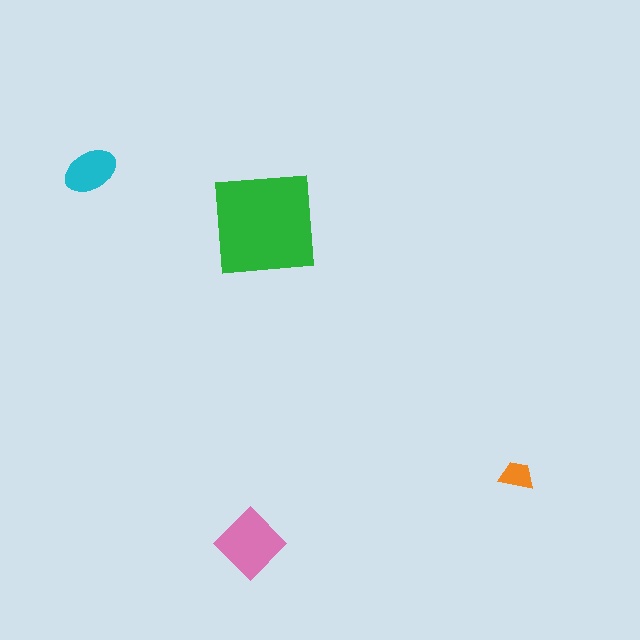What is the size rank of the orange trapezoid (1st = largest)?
4th.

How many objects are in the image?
There are 4 objects in the image.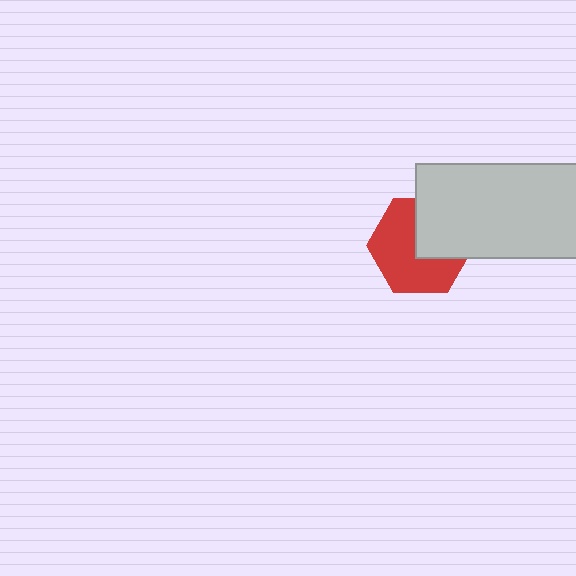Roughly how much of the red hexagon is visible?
About half of it is visible (roughly 62%).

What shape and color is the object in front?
The object in front is a light gray rectangle.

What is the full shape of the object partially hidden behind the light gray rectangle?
The partially hidden object is a red hexagon.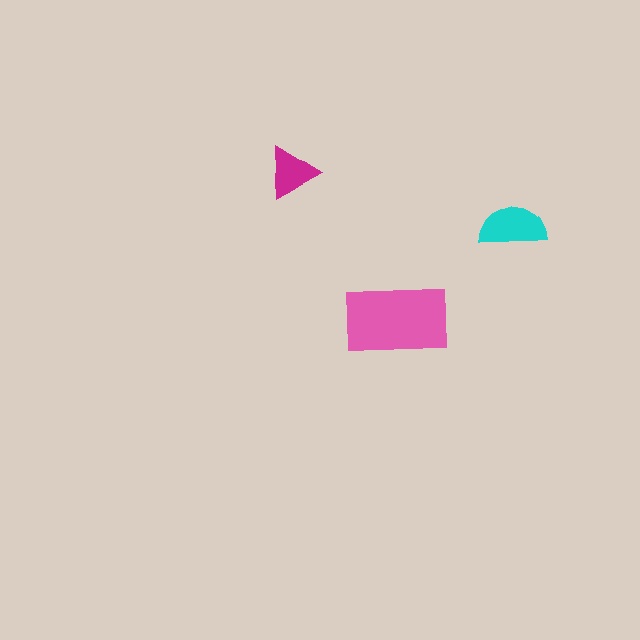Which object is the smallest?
The magenta triangle.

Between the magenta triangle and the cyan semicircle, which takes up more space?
The cyan semicircle.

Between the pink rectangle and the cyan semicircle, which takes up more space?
The pink rectangle.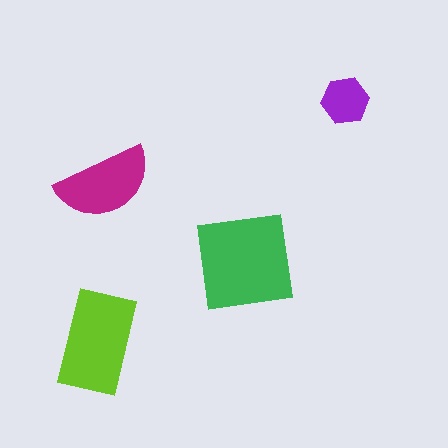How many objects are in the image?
There are 4 objects in the image.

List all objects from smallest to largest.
The purple hexagon, the magenta semicircle, the lime rectangle, the green square.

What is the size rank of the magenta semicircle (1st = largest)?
3rd.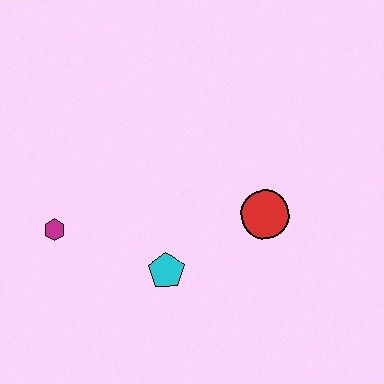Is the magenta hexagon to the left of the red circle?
Yes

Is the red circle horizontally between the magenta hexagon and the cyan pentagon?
No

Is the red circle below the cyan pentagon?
No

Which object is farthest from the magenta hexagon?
The red circle is farthest from the magenta hexagon.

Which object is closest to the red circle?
The cyan pentagon is closest to the red circle.